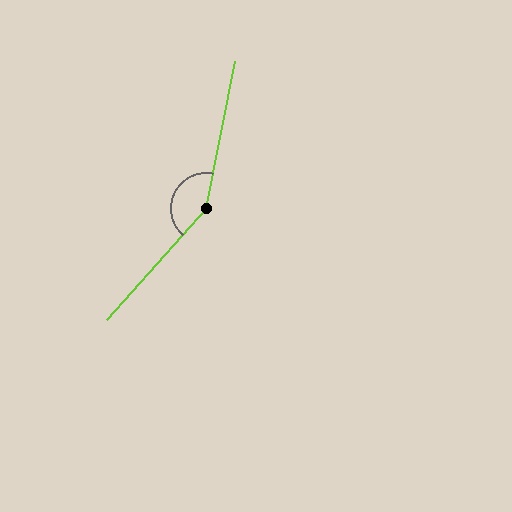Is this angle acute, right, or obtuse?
It is obtuse.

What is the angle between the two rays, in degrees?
Approximately 149 degrees.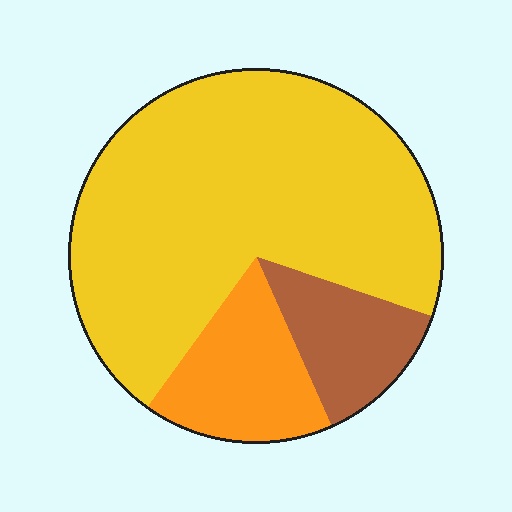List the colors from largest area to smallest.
From largest to smallest: yellow, orange, brown.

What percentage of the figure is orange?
Orange covers around 15% of the figure.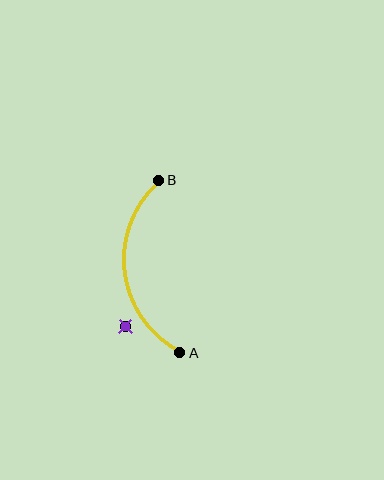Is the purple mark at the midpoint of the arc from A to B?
No — the purple mark does not lie on the arc at all. It sits slightly outside the curve.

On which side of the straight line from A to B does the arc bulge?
The arc bulges to the left of the straight line connecting A and B.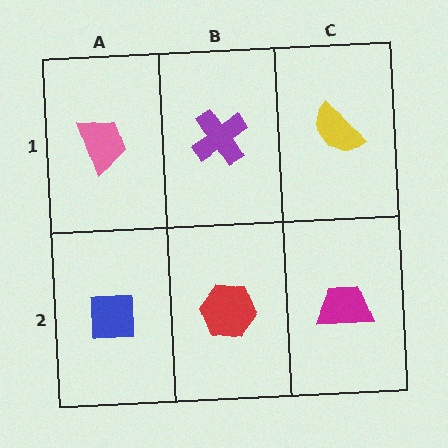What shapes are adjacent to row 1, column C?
A magenta trapezoid (row 2, column C), a purple cross (row 1, column B).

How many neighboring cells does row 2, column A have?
2.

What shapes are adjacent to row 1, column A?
A blue square (row 2, column A), a purple cross (row 1, column B).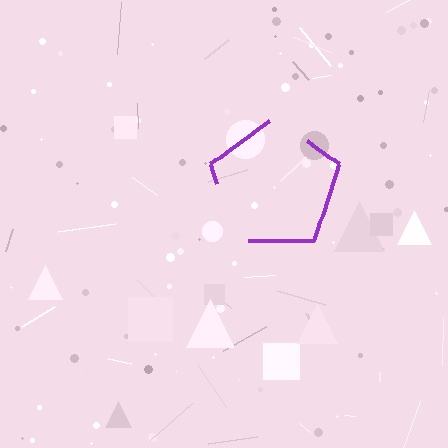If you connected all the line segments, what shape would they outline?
They would outline a pentagon.